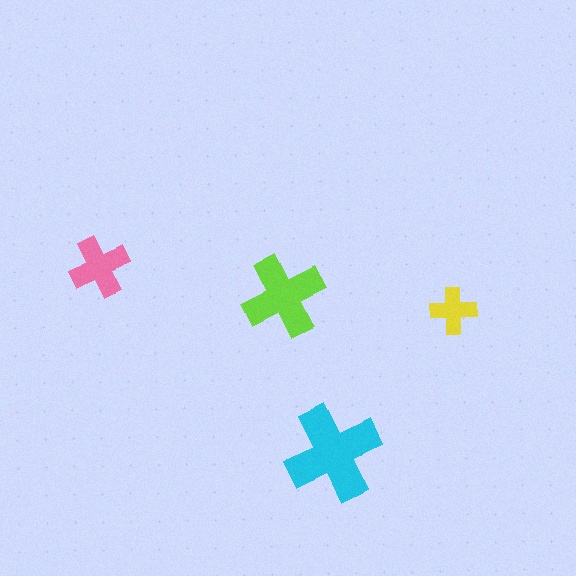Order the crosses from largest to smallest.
the cyan one, the lime one, the pink one, the yellow one.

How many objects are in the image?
There are 4 objects in the image.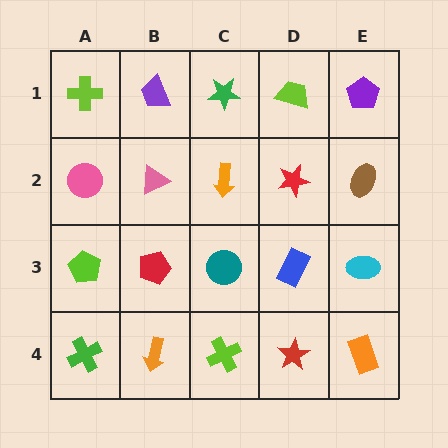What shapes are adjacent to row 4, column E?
A cyan ellipse (row 3, column E), a red star (row 4, column D).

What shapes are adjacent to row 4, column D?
A blue rectangle (row 3, column D), a lime cross (row 4, column C), an orange rectangle (row 4, column E).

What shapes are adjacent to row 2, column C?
A green star (row 1, column C), a teal circle (row 3, column C), a pink triangle (row 2, column B), a red star (row 2, column D).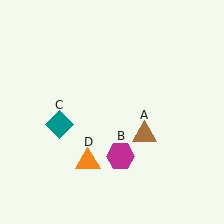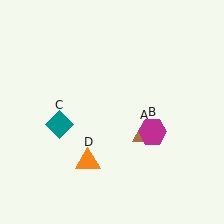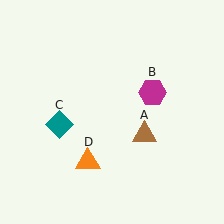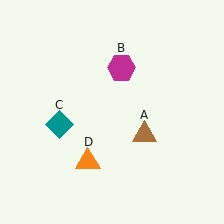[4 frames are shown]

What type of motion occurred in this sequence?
The magenta hexagon (object B) rotated counterclockwise around the center of the scene.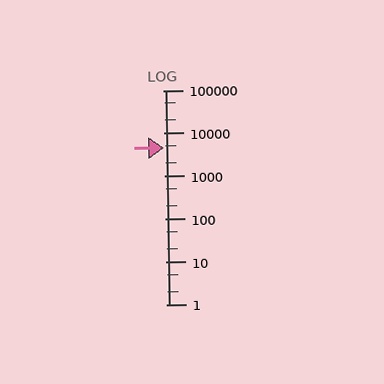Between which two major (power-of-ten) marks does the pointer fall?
The pointer is between 1000 and 10000.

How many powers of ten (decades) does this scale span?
The scale spans 5 decades, from 1 to 100000.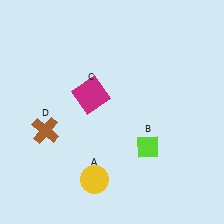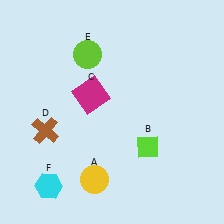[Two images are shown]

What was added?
A lime circle (E), a cyan hexagon (F) were added in Image 2.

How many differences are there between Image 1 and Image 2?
There are 2 differences between the two images.